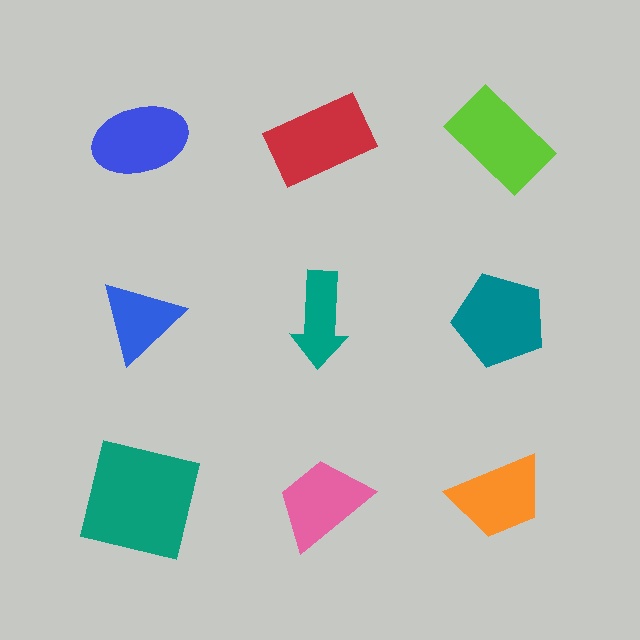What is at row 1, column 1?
A blue ellipse.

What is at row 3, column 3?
An orange trapezoid.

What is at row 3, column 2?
A pink trapezoid.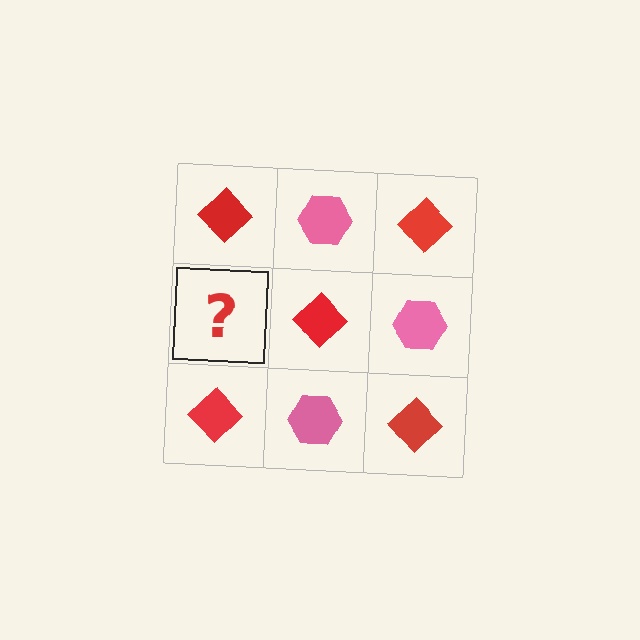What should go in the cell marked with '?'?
The missing cell should contain a pink hexagon.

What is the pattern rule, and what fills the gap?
The rule is that it alternates red diamond and pink hexagon in a checkerboard pattern. The gap should be filled with a pink hexagon.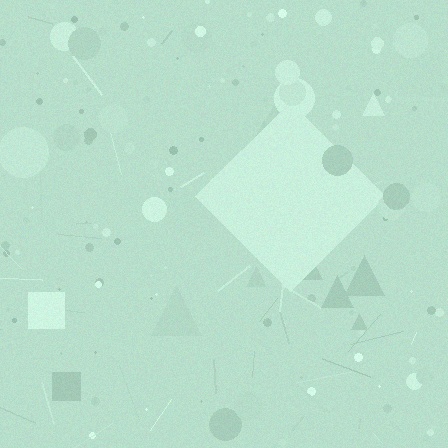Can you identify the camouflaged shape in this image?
The camouflaged shape is a diamond.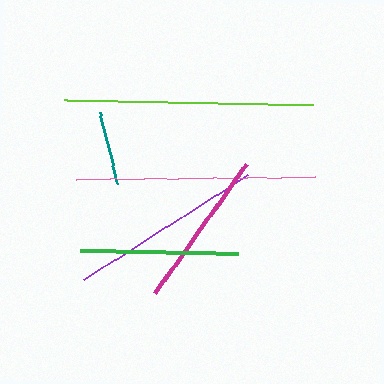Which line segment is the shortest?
The teal line is the shortest at approximately 73 pixels.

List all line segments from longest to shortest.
From longest to shortest: lime, pink, purple, magenta, green, teal.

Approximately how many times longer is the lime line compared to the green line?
The lime line is approximately 1.6 times the length of the green line.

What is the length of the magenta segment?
The magenta segment is approximately 159 pixels long.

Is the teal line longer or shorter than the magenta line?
The magenta line is longer than the teal line.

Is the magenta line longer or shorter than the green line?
The magenta line is longer than the green line.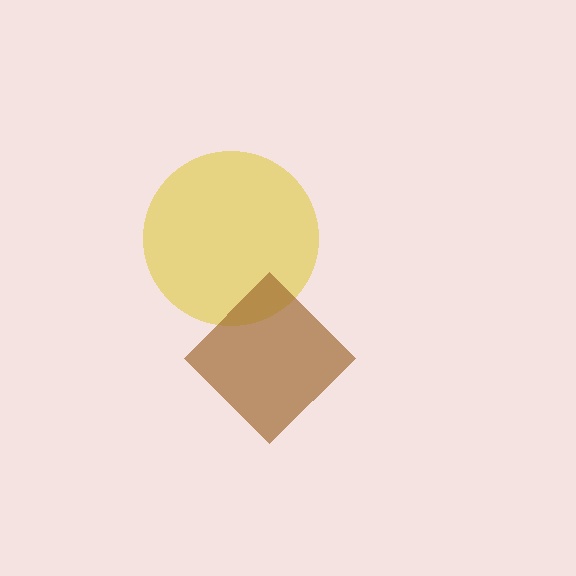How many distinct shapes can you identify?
There are 2 distinct shapes: a yellow circle, a brown diamond.